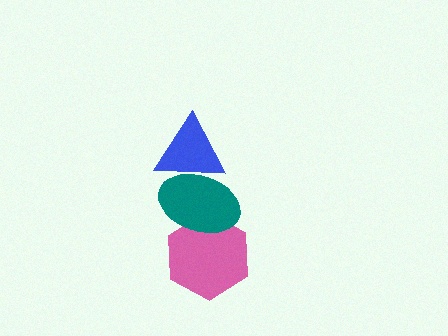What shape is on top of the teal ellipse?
The blue triangle is on top of the teal ellipse.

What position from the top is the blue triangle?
The blue triangle is 1st from the top.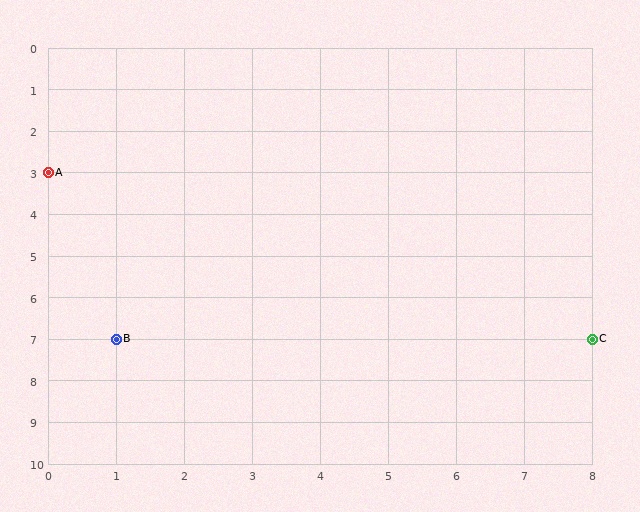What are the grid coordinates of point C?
Point C is at grid coordinates (8, 7).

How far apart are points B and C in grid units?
Points B and C are 7 columns apart.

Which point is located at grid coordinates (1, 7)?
Point B is at (1, 7).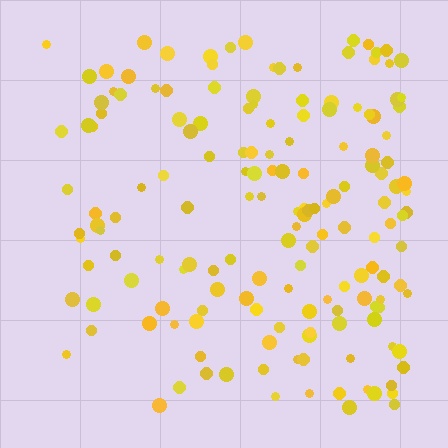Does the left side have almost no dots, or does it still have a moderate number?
Still a moderate number, just noticeably fewer than the right.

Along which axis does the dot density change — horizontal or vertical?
Horizontal.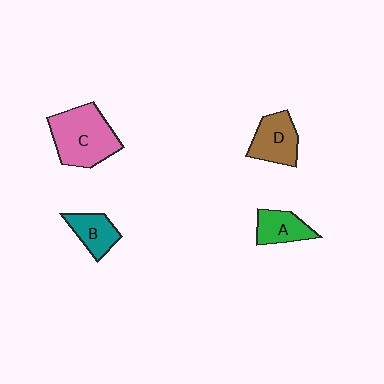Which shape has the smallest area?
Shape A (green).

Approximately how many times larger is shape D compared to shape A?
Approximately 1.3 times.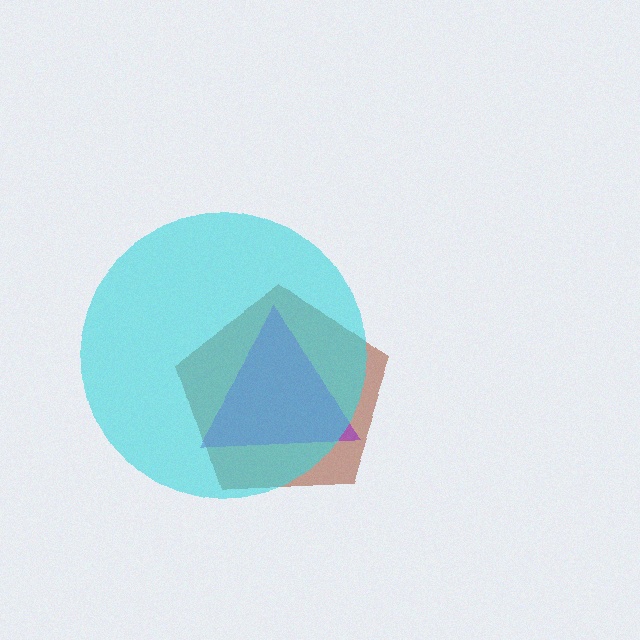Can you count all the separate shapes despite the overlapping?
Yes, there are 3 separate shapes.